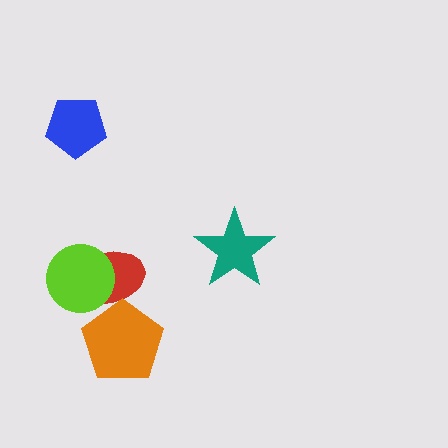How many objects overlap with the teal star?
0 objects overlap with the teal star.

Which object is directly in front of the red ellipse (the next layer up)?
The lime circle is directly in front of the red ellipse.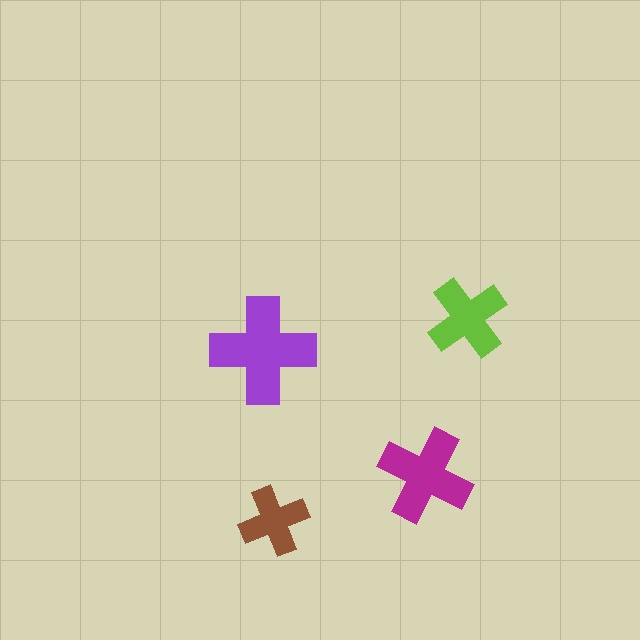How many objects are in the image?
There are 4 objects in the image.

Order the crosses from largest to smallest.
the purple one, the magenta one, the lime one, the brown one.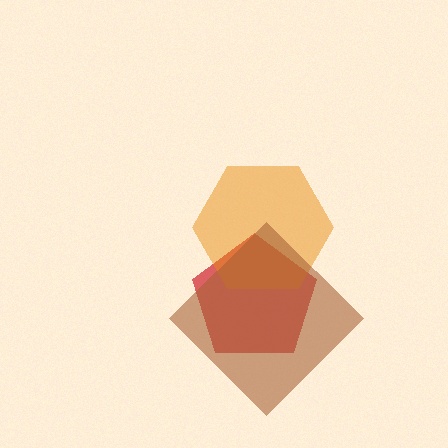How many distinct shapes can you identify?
There are 3 distinct shapes: a red pentagon, an orange hexagon, a brown diamond.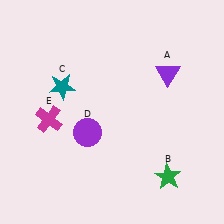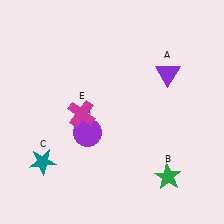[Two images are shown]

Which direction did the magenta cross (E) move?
The magenta cross (E) moved right.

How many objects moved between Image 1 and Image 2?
2 objects moved between the two images.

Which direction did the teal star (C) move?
The teal star (C) moved down.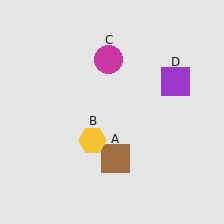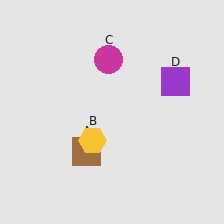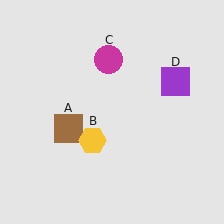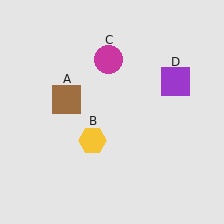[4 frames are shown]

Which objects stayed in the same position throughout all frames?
Yellow hexagon (object B) and magenta circle (object C) and purple square (object D) remained stationary.